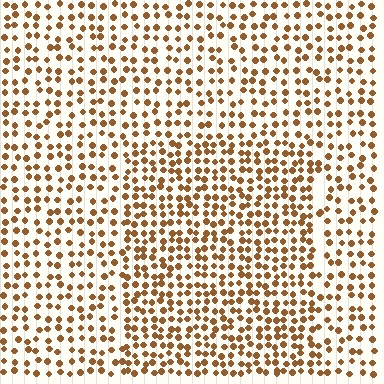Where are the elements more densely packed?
The elements are more densely packed inside the rectangle boundary.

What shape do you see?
I see a rectangle.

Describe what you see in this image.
The image contains small brown elements arranged at two different densities. A rectangle-shaped region is visible where the elements are more densely packed than the surrounding area.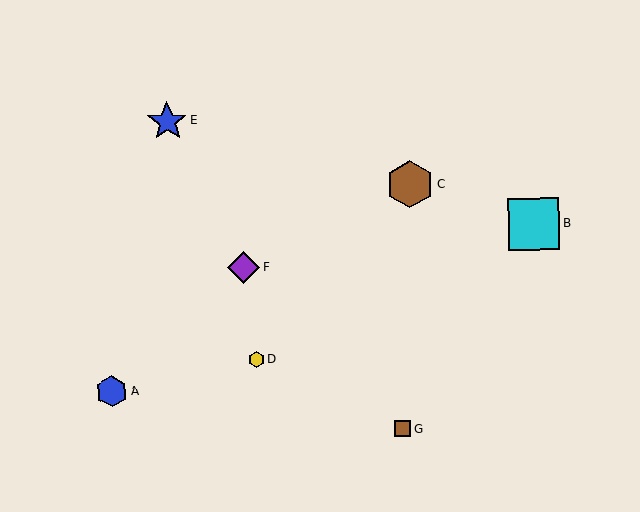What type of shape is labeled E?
Shape E is a blue star.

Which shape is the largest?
The cyan square (labeled B) is the largest.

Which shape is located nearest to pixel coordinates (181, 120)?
The blue star (labeled E) at (167, 121) is nearest to that location.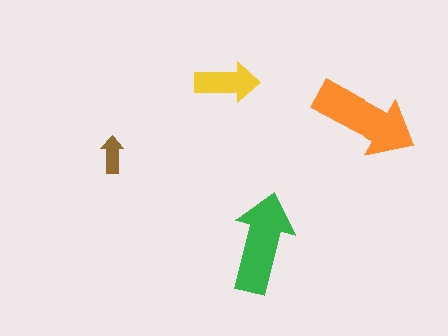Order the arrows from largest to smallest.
the orange one, the green one, the yellow one, the brown one.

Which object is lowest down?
The green arrow is bottommost.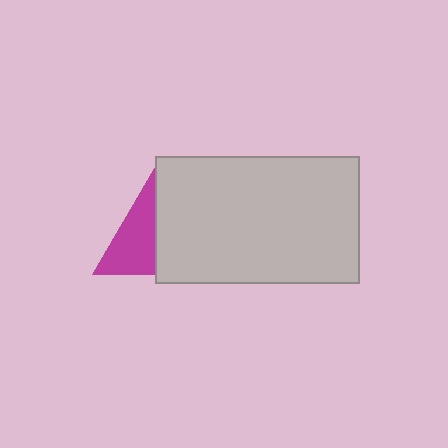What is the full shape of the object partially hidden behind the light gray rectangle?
The partially hidden object is a magenta triangle.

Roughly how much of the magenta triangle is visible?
A small part of it is visible (roughly 42%).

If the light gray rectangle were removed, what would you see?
You would see the complete magenta triangle.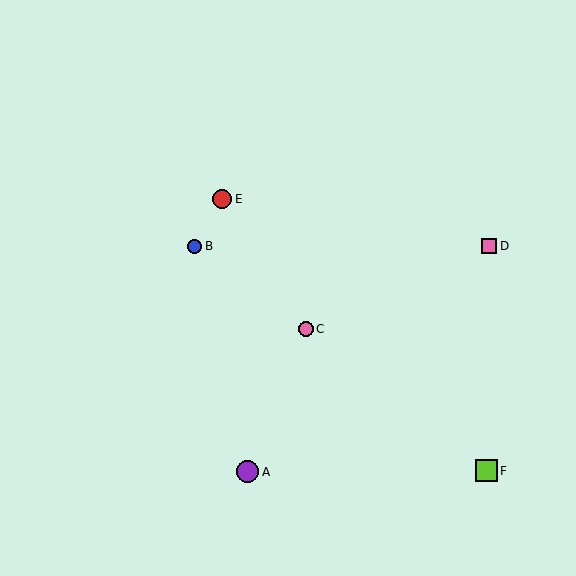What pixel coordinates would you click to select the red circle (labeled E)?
Click at (222, 199) to select the red circle E.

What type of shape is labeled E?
Shape E is a red circle.